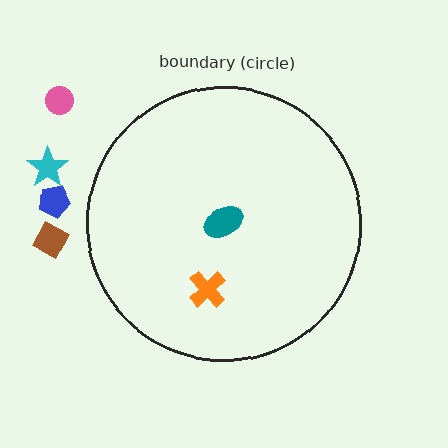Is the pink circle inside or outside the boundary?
Outside.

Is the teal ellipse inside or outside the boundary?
Inside.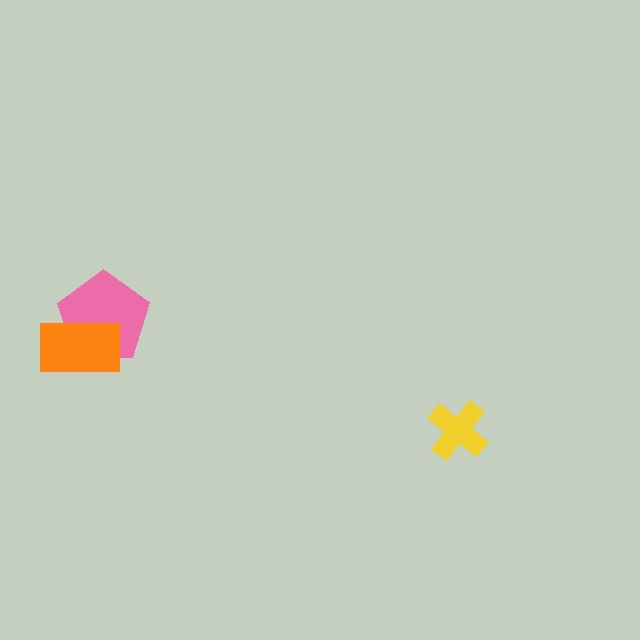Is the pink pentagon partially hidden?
Yes, it is partially covered by another shape.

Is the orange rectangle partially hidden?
No, no other shape covers it.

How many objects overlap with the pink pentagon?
1 object overlaps with the pink pentagon.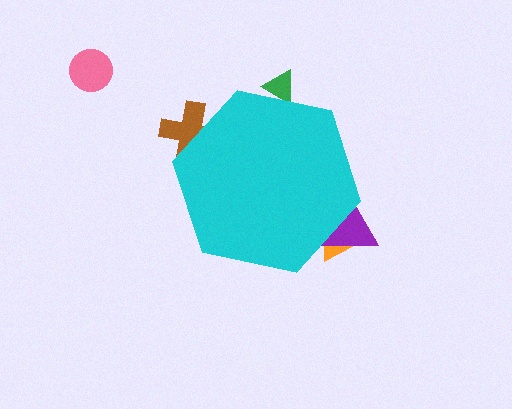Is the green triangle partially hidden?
Yes, the green triangle is partially hidden behind the cyan hexagon.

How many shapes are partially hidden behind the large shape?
4 shapes are partially hidden.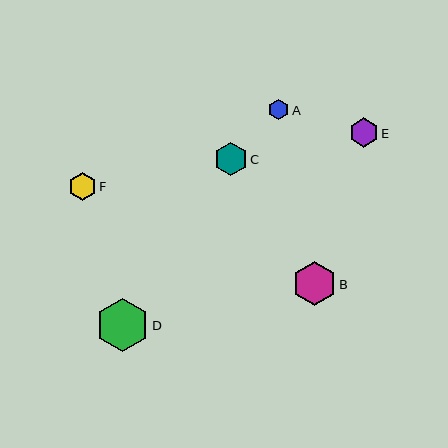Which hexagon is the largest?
Hexagon D is the largest with a size of approximately 53 pixels.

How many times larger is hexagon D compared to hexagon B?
Hexagon D is approximately 1.2 times the size of hexagon B.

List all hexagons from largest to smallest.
From largest to smallest: D, B, C, E, F, A.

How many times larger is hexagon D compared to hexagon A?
Hexagon D is approximately 2.6 times the size of hexagon A.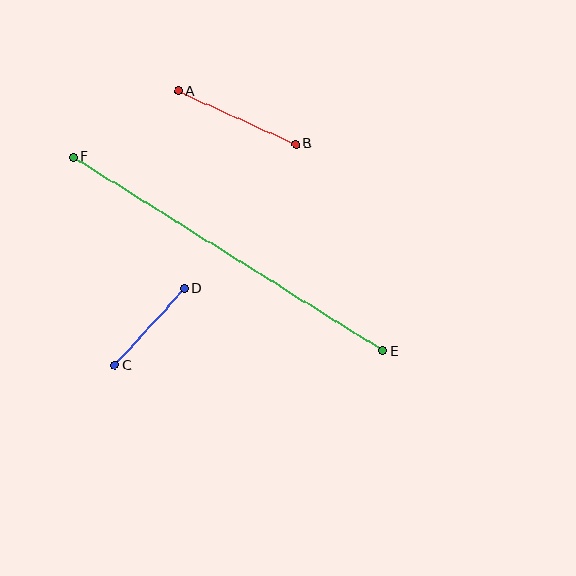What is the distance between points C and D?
The distance is approximately 103 pixels.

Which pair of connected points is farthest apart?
Points E and F are farthest apart.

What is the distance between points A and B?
The distance is approximately 129 pixels.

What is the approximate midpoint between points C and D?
The midpoint is at approximately (150, 327) pixels.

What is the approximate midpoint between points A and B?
The midpoint is at approximately (237, 117) pixels.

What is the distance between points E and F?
The distance is approximately 366 pixels.